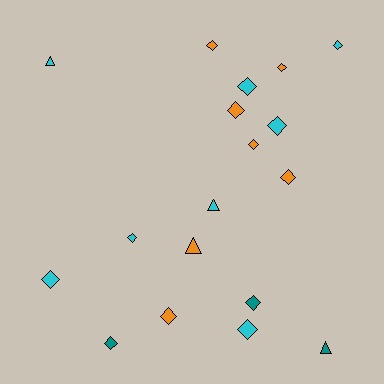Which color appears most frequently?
Cyan, with 8 objects.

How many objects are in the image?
There are 18 objects.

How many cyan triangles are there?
There are 2 cyan triangles.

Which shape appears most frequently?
Diamond, with 14 objects.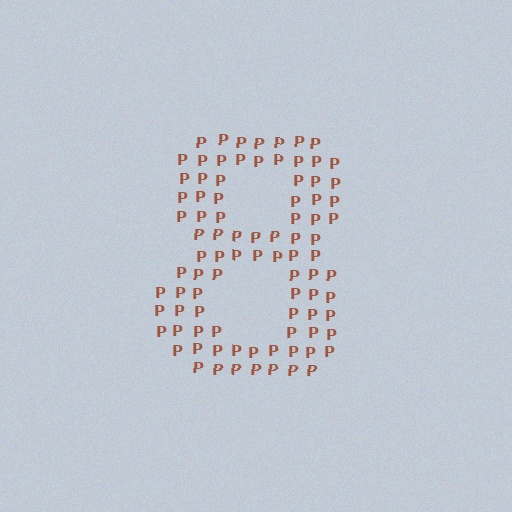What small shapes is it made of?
It is made of small letter P's.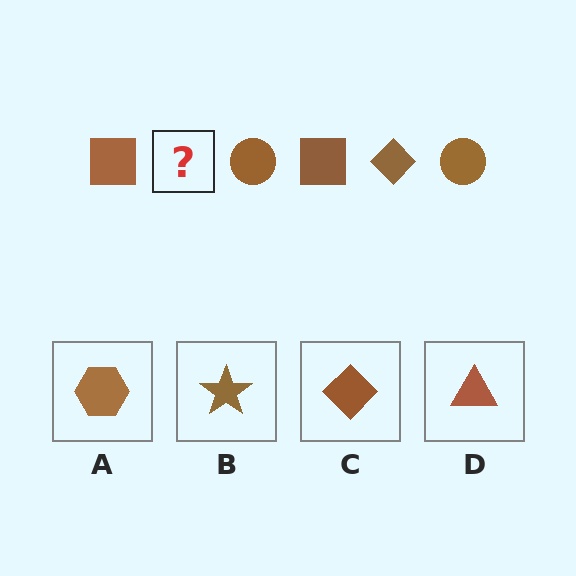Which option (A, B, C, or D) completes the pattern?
C.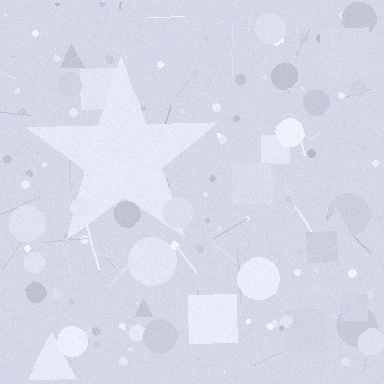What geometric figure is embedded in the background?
A star is embedded in the background.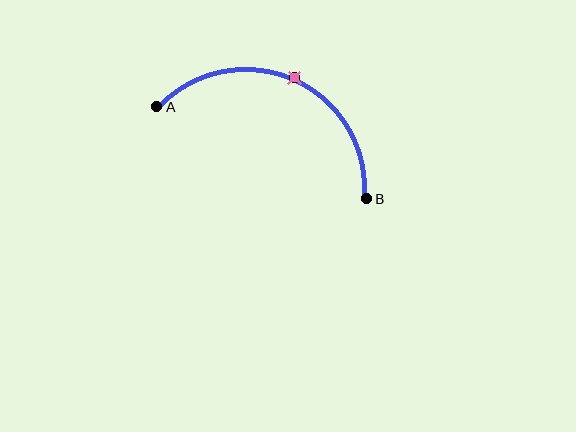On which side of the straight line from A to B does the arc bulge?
The arc bulges above the straight line connecting A and B.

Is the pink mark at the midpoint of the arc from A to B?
Yes. The pink mark lies on the arc at equal arc-length from both A and B — it is the arc midpoint.